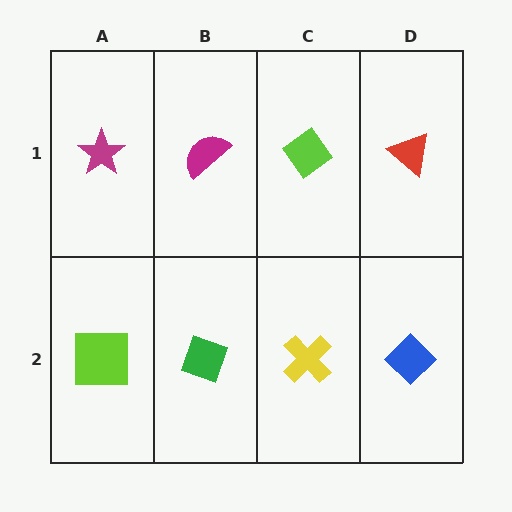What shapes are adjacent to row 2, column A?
A magenta star (row 1, column A), a green diamond (row 2, column B).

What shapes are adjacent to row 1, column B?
A green diamond (row 2, column B), a magenta star (row 1, column A), a lime diamond (row 1, column C).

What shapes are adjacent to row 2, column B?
A magenta semicircle (row 1, column B), a lime square (row 2, column A), a yellow cross (row 2, column C).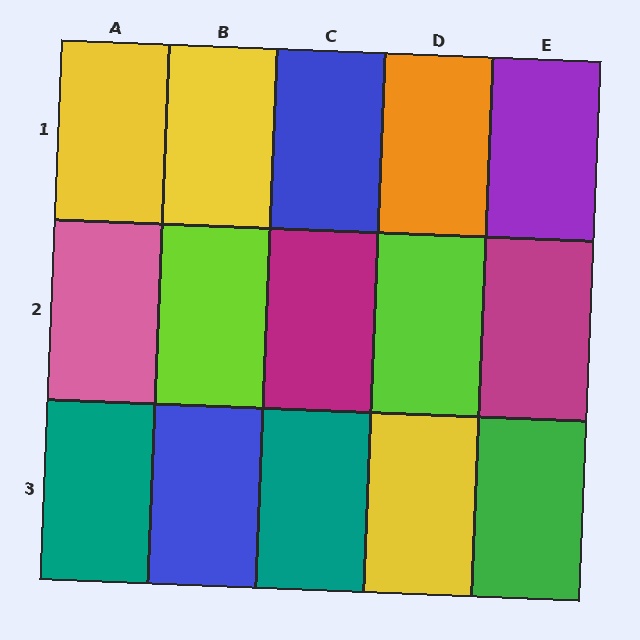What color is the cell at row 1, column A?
Yellow.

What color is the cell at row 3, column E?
Green.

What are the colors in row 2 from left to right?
Pink, lime, magenta, lime, magenta.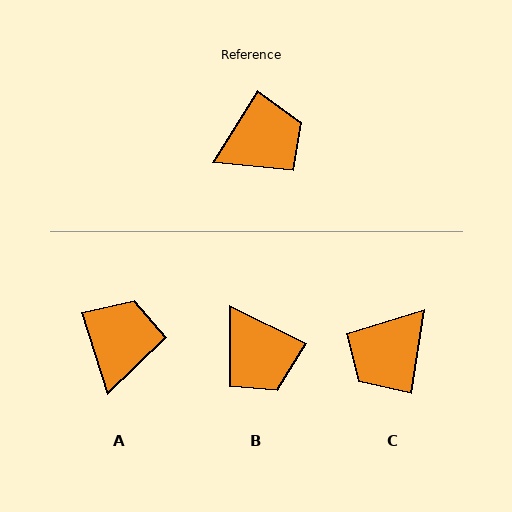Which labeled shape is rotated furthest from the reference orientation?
C, about 157 degrees away.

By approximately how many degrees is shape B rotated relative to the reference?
Approximately 85 degrees clockwise.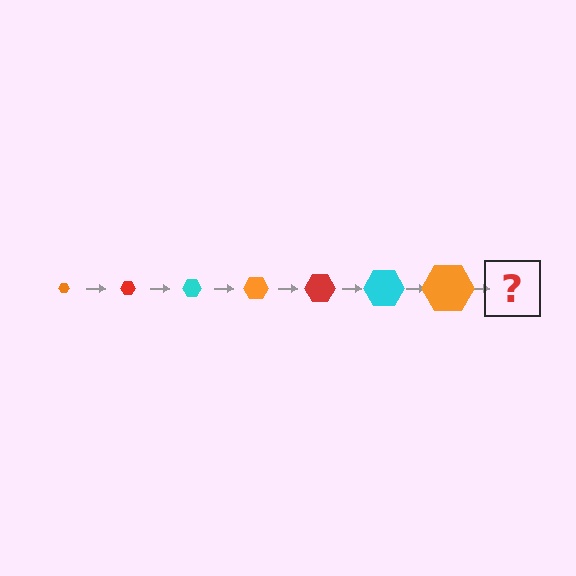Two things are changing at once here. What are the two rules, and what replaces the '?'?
The two rules are that the hexagon grows larger each step and the color cycles through orange, red, and cyan. The '?' should be a red hexagon, larger than the previous one.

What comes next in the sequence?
The next element should be a red hexagon, larger than the previous one.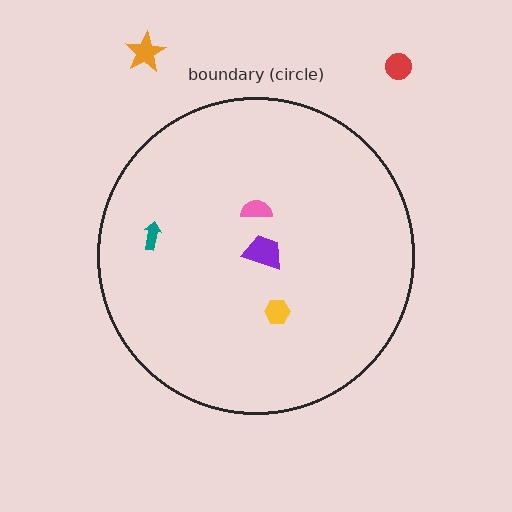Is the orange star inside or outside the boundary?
Outside.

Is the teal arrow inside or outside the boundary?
Inside.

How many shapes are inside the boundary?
4 inside, 2 outside.